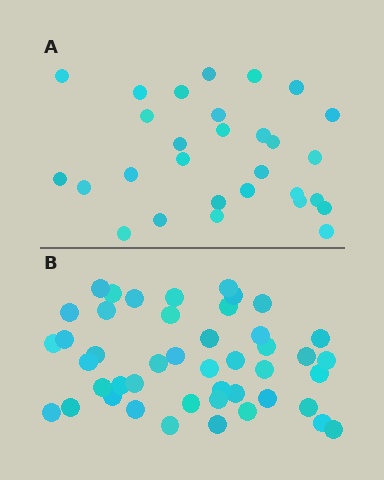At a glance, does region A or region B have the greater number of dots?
Region B (the bottom region) has more dots.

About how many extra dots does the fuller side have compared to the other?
Region B has approximately 15 more dots than region A.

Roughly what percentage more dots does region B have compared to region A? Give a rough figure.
About 55% more.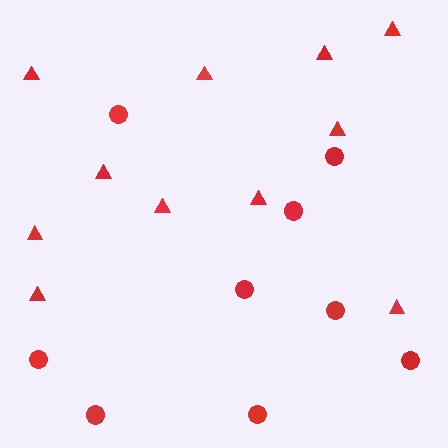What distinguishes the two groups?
There are 2 groups: one group of triangles (11) and one group of circles (9).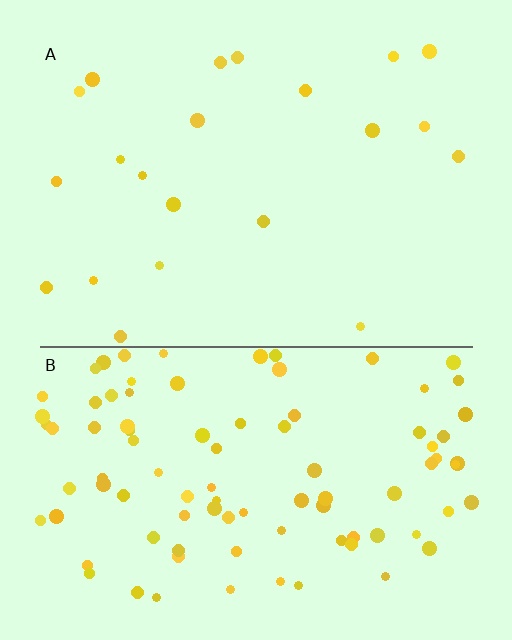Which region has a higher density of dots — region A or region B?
B (the bottom).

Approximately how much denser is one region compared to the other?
Approximately 4.4× — region B over region A.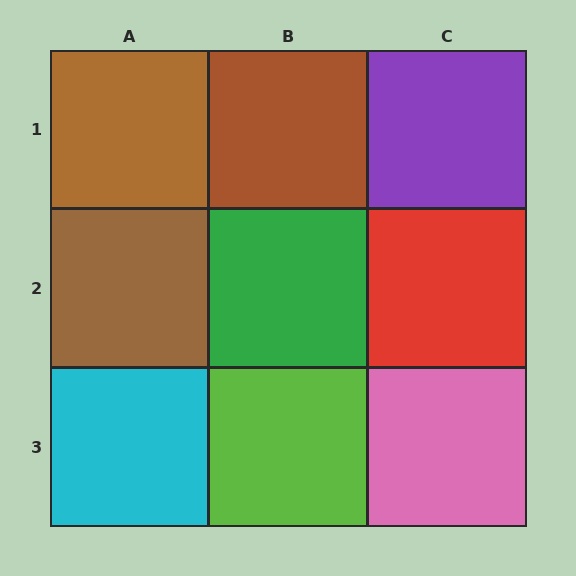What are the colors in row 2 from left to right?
Brown, green, red.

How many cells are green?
1 cell is green.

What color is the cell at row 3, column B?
Lime.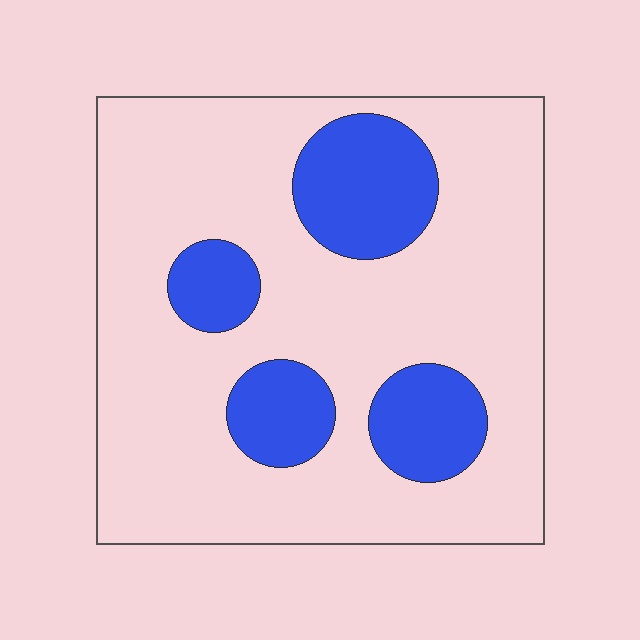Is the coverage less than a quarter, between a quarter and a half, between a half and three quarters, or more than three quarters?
Less than a quarter.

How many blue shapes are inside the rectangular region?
4.